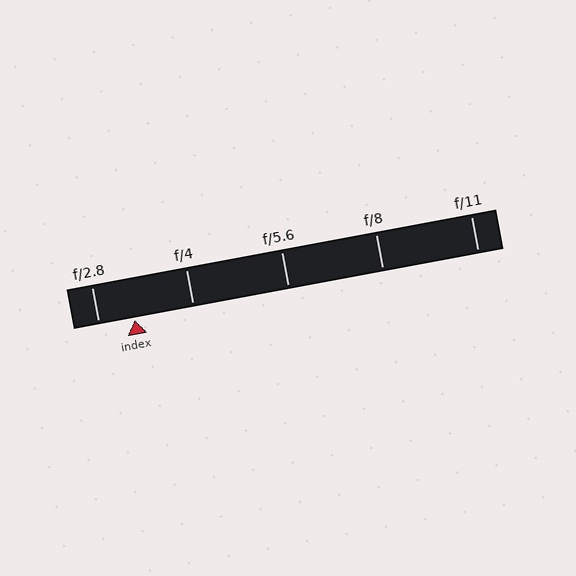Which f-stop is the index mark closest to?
The index mark is closest to f/2.8.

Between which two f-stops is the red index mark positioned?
The index mark is between f/2.8 and f/4.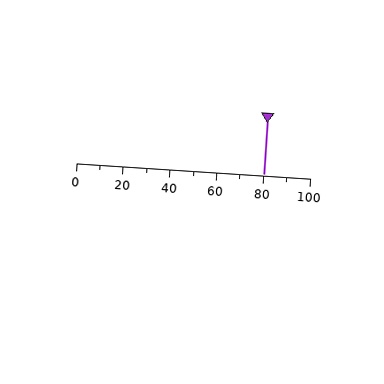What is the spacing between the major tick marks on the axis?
The major ticks are spaced 20 apart.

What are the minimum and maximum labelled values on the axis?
The axis runs from 0 to 100.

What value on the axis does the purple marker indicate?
The marker indicates approximately 80.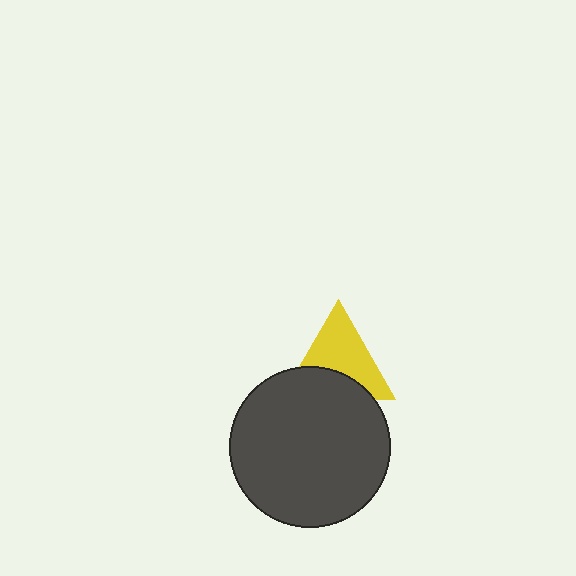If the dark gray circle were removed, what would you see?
You would see the complete yellow triangle.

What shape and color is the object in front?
The object in front is a dark gray circle.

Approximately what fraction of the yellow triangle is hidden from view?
Roughly 38% of the yellow triangle is hidden behind the dark gray circle.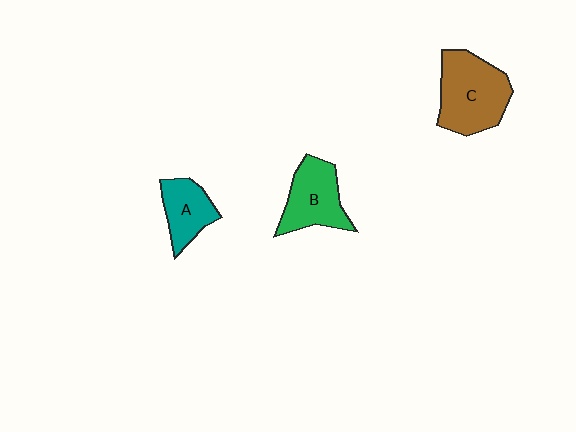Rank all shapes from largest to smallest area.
From largest to smallest: C (brown), B (green), A (teal).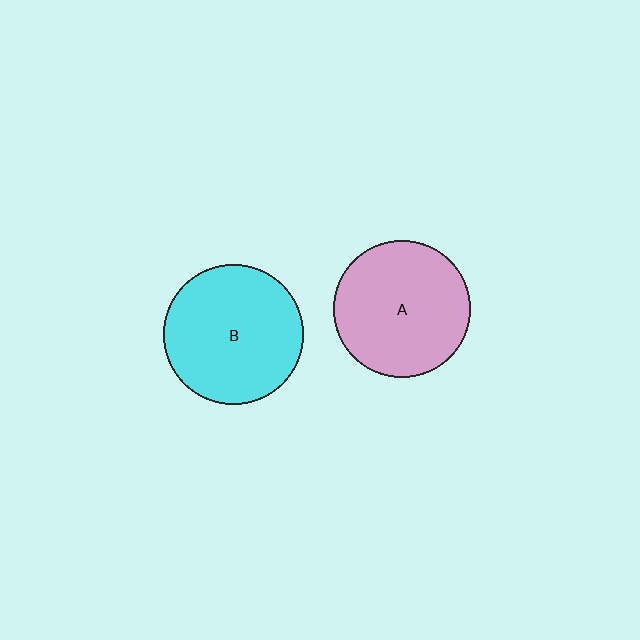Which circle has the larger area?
Circle B (cyan).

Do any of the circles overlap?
No, none of the circles overlap.